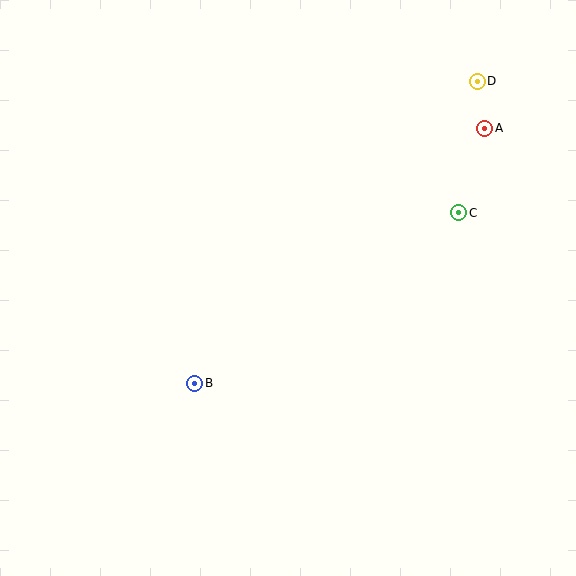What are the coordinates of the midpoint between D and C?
The midpoint between D and C is at (468, 147).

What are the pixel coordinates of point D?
Point D is at (477, 81).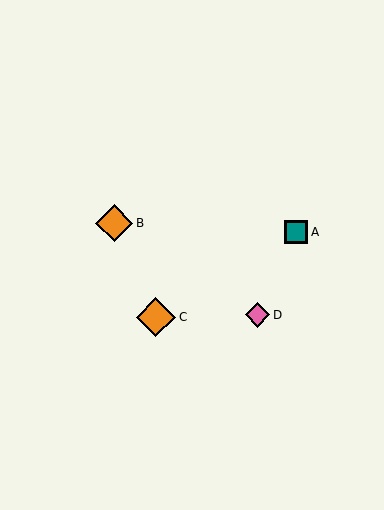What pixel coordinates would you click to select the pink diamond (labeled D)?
Click at (258, 315) to select the pink diamond D.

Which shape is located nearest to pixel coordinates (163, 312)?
The orange diamond (labeled C) at (156, 317) is nearest to that location.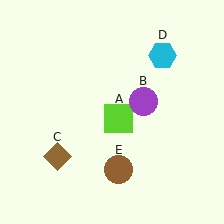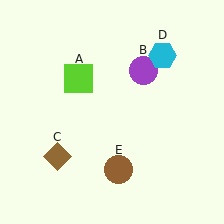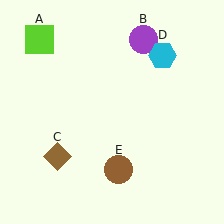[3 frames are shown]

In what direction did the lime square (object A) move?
The lime square (object A) moved up and to the left.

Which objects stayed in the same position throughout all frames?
Brown diamond (object C) and cyan hexagon (object D) and brown circle (object E) remained stationary.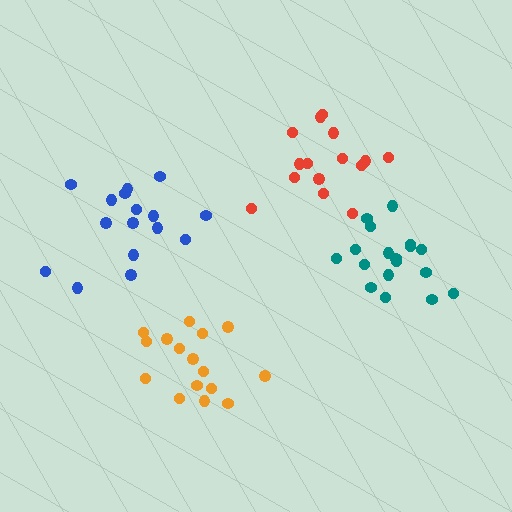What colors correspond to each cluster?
The clusters are colored: teal, orange, blue, red.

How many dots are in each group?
Group 1: 18 dots, Group 2: 16 dots, Group 3: 16 dots, Group 4: 15 dots (65 total).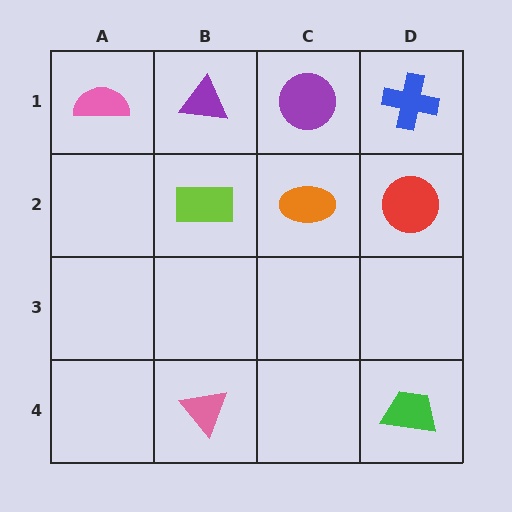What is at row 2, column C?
An orange ellipse.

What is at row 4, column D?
A green trapezoid.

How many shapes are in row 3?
0 shapes.